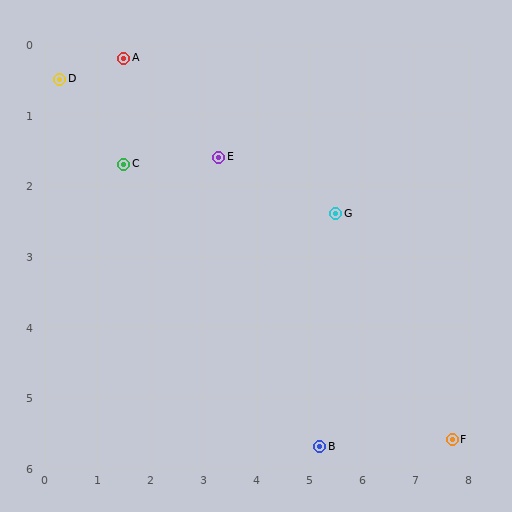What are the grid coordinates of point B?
Point B is at approximately (5.2, 5.7).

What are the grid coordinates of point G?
Point G is at approximately (5.5, 2.4).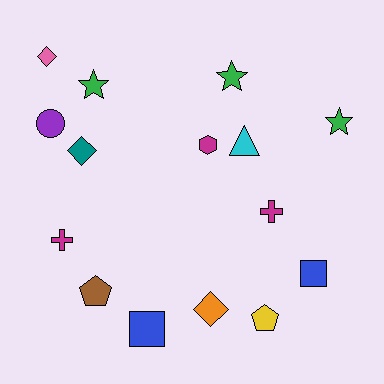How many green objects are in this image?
There are 3 green objects.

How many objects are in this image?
There are 15 objects.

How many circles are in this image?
There is 1 circle.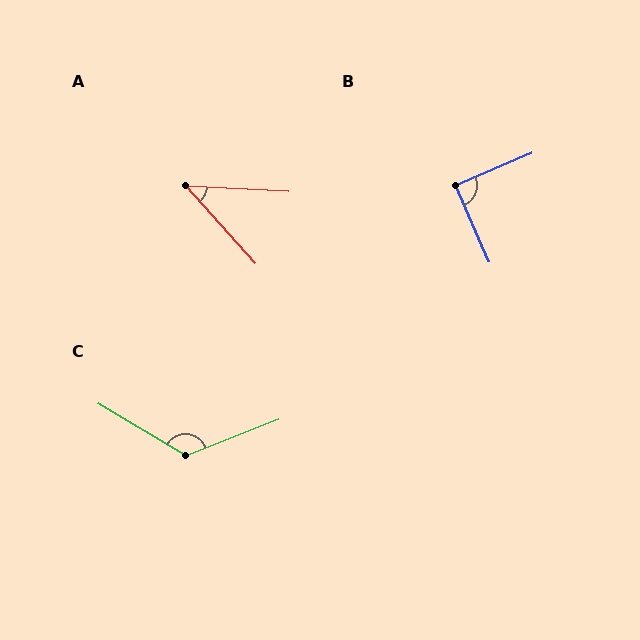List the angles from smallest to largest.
A (45°), B (90°), C (128°).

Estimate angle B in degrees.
Approximately 90 degrees.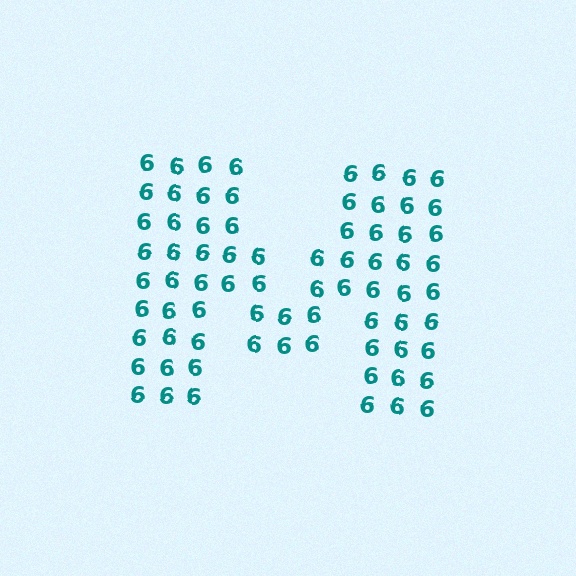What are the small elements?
The small elements are digit 6's.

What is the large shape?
The large shape is the letter M.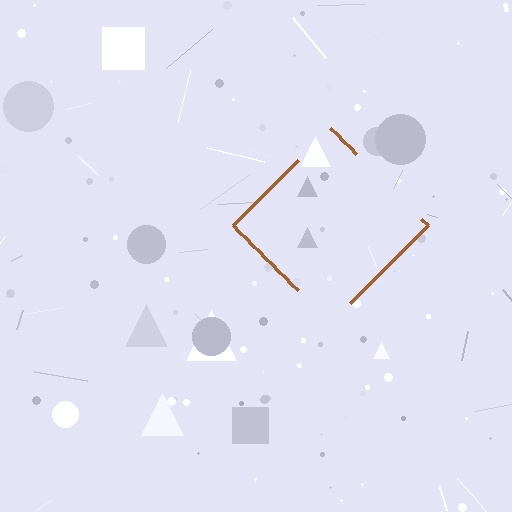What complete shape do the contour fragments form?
The contour fragments form a diamond.